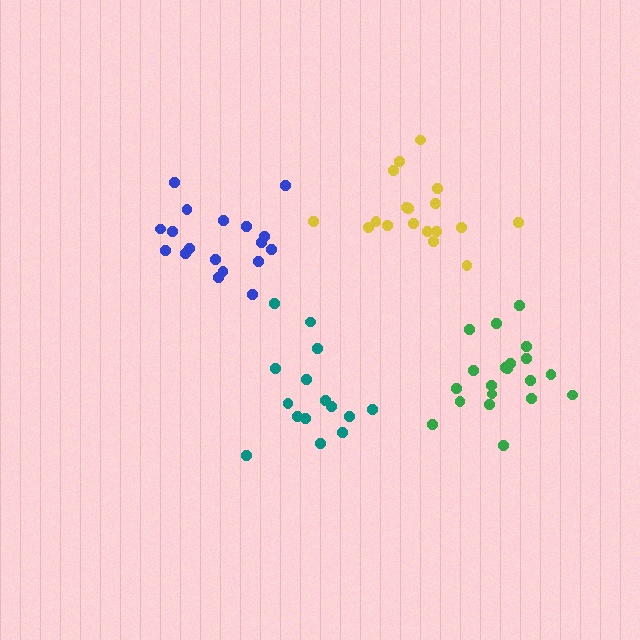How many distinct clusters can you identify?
There are 4 distinct clusters.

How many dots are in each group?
Group 1: 18 dots, Group 2: 20 dots, Group 3: 15 dots, Group 4: 18 dots (71 total).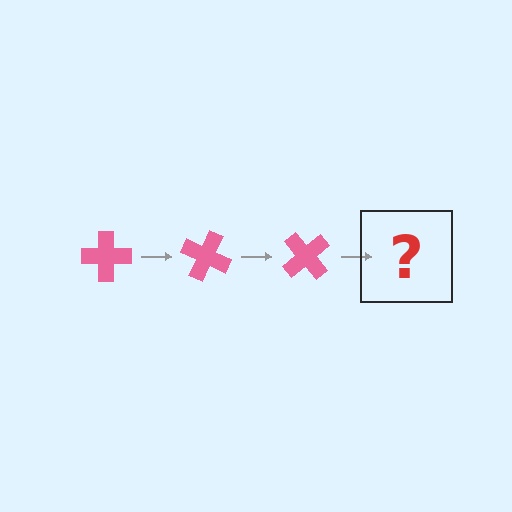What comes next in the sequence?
The next element should be a pink cross rotated 75 degrees.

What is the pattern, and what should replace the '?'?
The pattern is that the cross rotates 25 degrees each step. The '?' should be a pink cross rotated 75 degrees.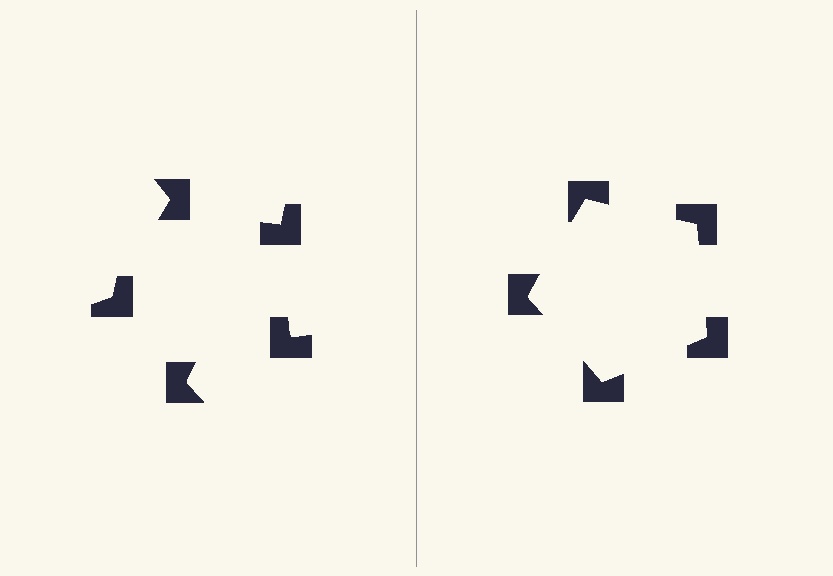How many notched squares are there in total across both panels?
10 — 5 on each side.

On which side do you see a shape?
An illusory pentagon appears on the right side. On the left side the wedge cuts are rotated, so no coherent shape forms.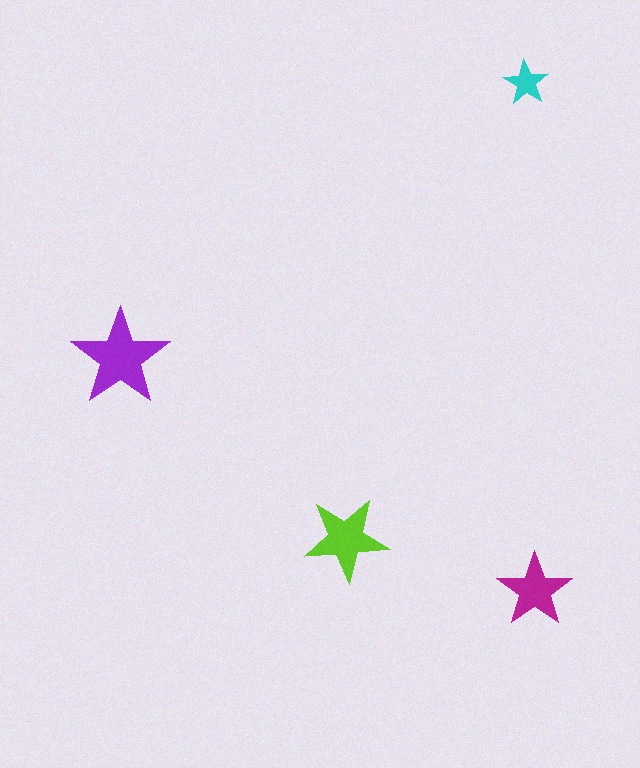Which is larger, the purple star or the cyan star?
The purple one.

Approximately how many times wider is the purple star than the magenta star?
About 1.5 times wider.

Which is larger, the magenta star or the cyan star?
The magenta one.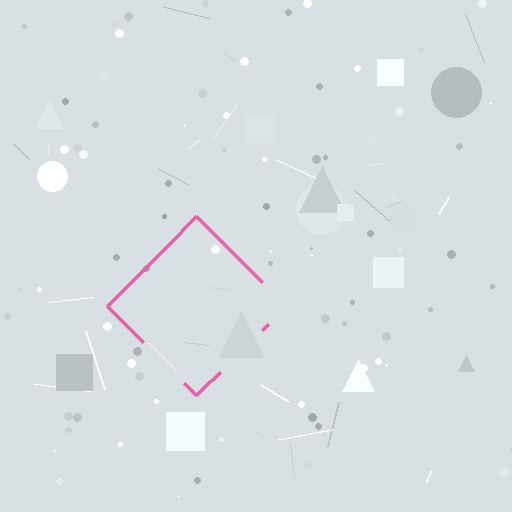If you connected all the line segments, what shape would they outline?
They would outline a diamond.